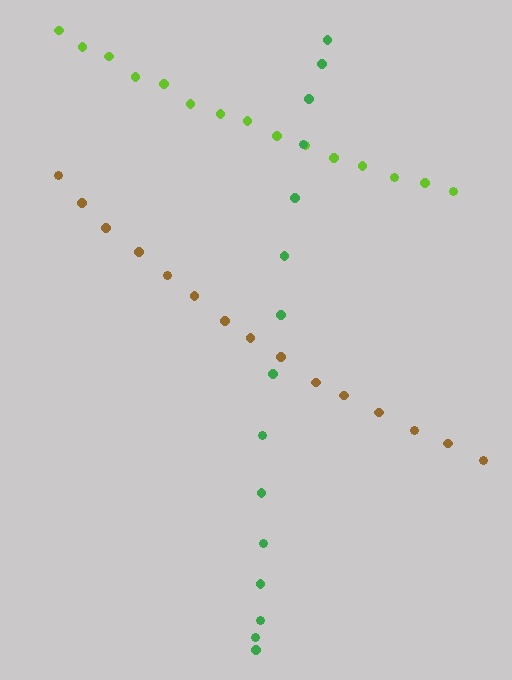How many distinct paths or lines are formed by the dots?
There are 3 distinct paths.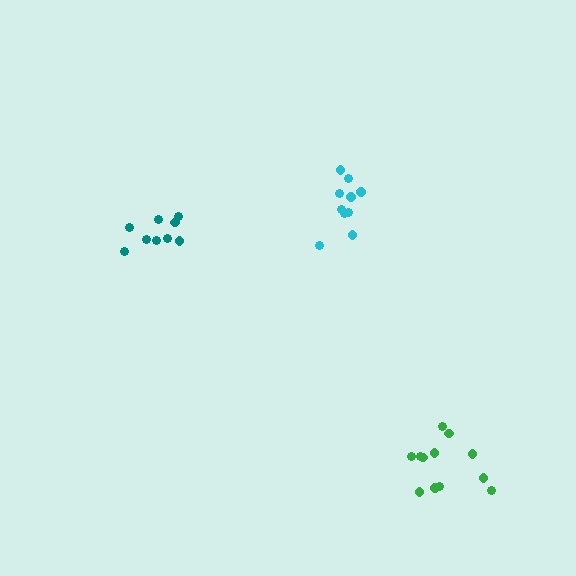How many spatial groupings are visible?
There are 3 spatial groupings.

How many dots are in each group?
Group 1: 10 dots, Group 2: 9 dots, Group 3: 12 dots (31 total).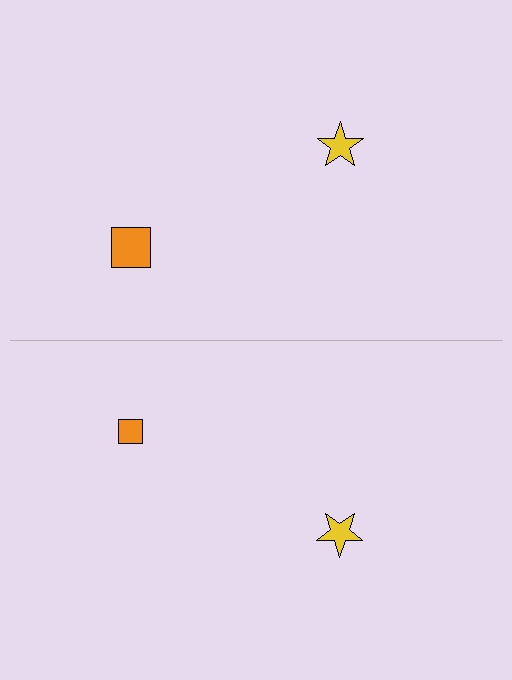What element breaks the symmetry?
The orange square on the bottom side has a different size than its mirror counterpart.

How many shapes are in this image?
There are 4 shapes in this image.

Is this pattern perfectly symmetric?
No, the pattern is not perfectly symmetric. The orange square on the bottom side has a different size than its mirror counterpart.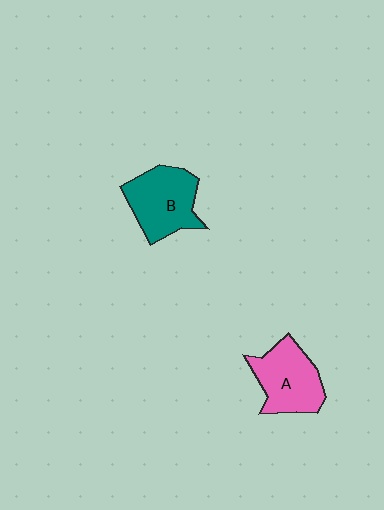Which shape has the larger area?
Shape B (teal).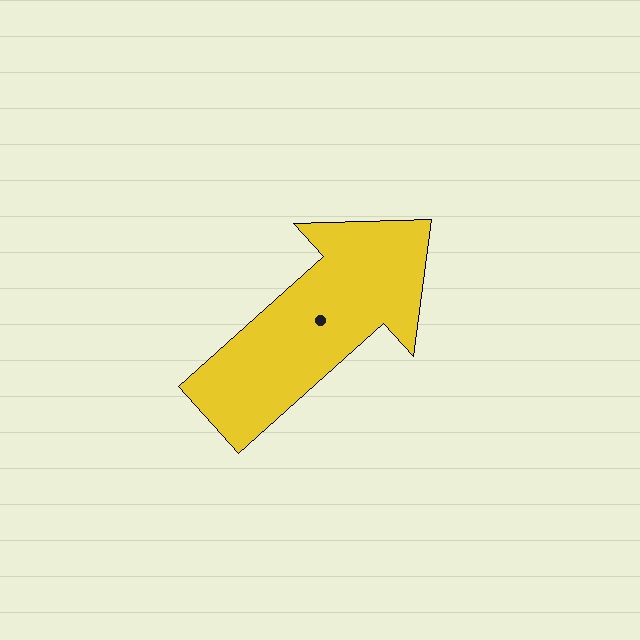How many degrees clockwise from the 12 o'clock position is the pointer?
Approximately 48 degrees.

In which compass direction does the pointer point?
Northeast.